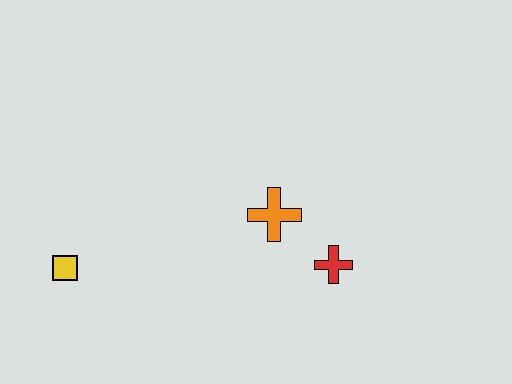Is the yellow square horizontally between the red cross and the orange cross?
No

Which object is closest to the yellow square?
The orange cross is closest to the yellow square.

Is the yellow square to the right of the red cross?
No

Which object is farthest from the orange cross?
The yellow square is farthest from the orange cross.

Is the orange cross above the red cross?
Yes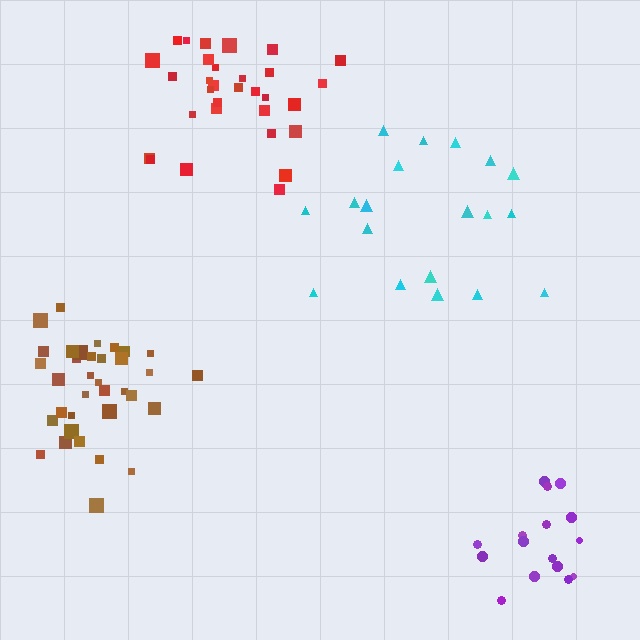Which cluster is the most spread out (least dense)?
Cyan.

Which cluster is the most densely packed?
Brown.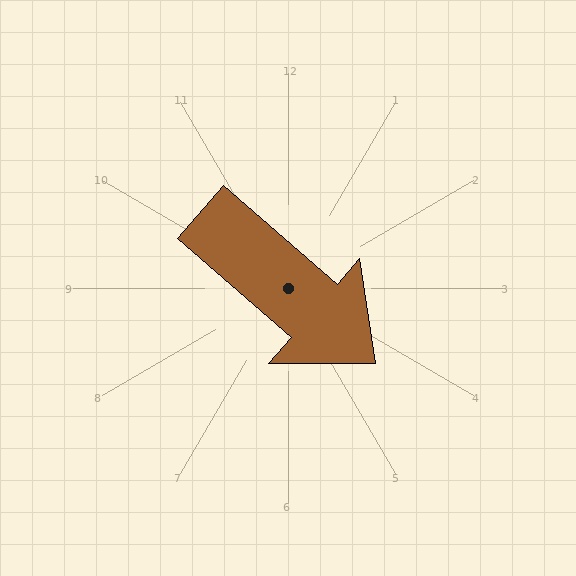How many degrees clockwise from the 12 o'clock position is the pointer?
Approximately 131 degrees.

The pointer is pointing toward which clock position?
Roughly 4 o'clock.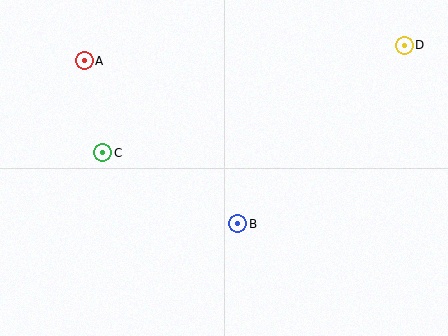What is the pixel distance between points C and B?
The distance between C and B is 153 pixels.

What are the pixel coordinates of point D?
Point D is at (404, 45).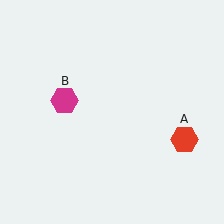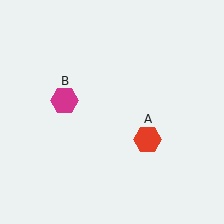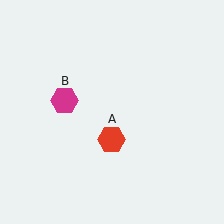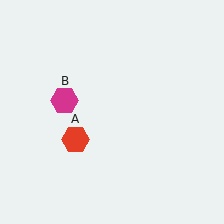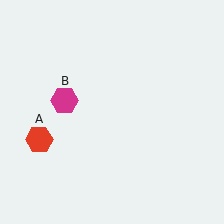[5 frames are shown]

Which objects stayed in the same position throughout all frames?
Magenta hexagon (object B) remained stationary.